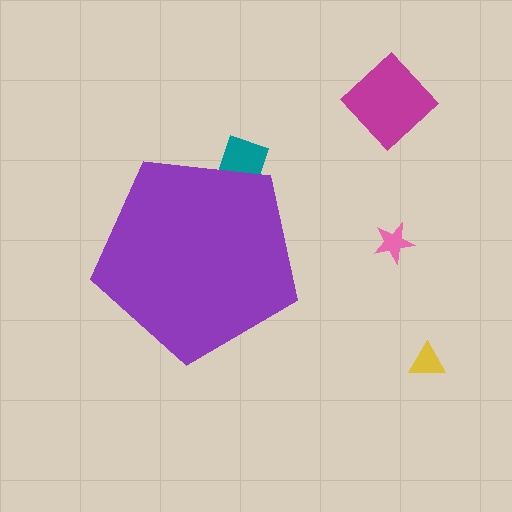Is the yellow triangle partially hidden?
No, the yellow triangle is fully visible.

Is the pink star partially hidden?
No, the pink star is fully visible.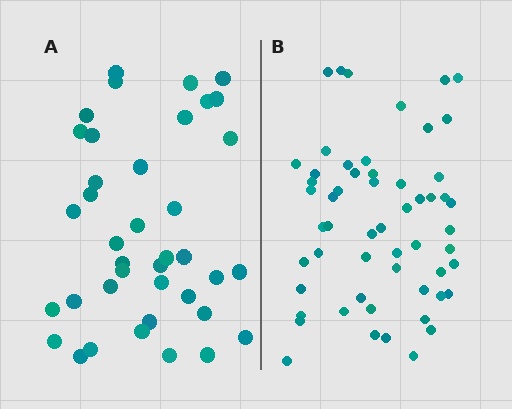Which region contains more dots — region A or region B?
Region B (the right region) has more dots.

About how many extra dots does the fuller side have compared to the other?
Region B has approximately 15 more dots than region A.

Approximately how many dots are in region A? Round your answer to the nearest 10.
About 40 dots. (The exact count is 39, which rounds to 40.)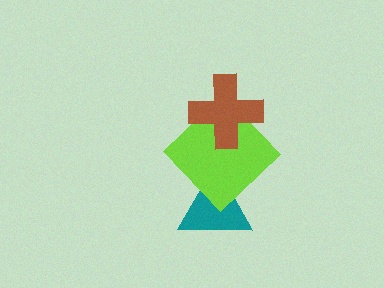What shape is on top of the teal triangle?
The lime diamond is on top of the teal triangle.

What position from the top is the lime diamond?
The lime diamond is 2nd from the top.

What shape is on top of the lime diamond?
The brown cross is on top of the lime diamond.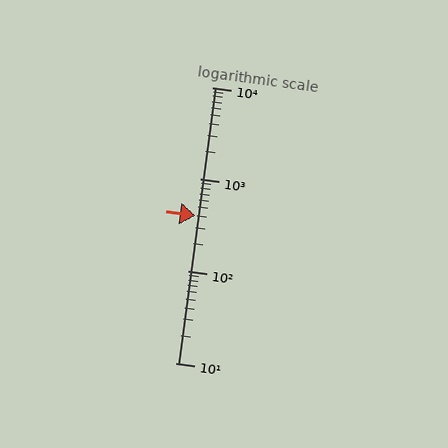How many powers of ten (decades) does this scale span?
The scale spans 3 decades, from 10 to 10000.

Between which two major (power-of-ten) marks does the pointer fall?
The pointer is between 100 and 1000.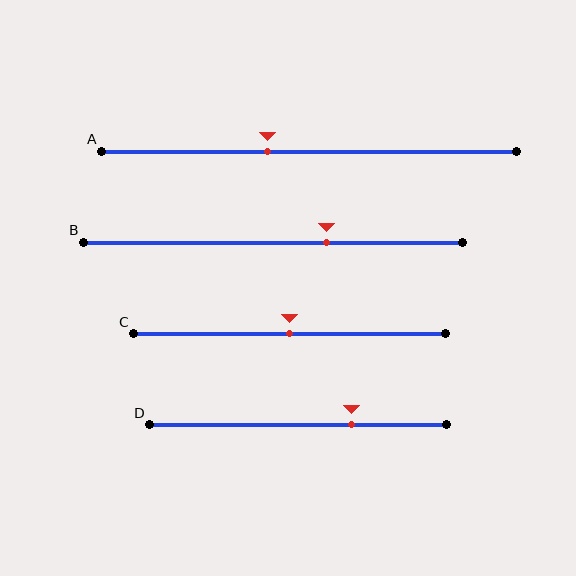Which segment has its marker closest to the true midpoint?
Segment C has its marker closest to the true midpoint.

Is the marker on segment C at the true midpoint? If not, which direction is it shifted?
Yes, the marker on segment C is at the true midpoint.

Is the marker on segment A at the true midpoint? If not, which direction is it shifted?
No, the marker on segment A is shifted to the left by about 10% of the segment length.